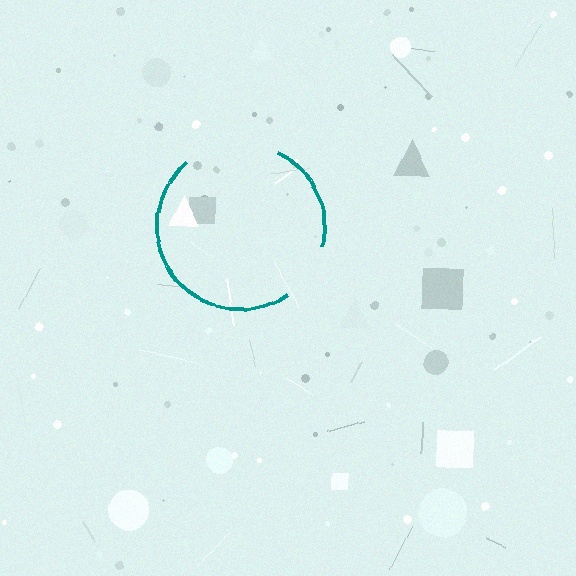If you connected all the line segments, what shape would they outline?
They would outline a circle.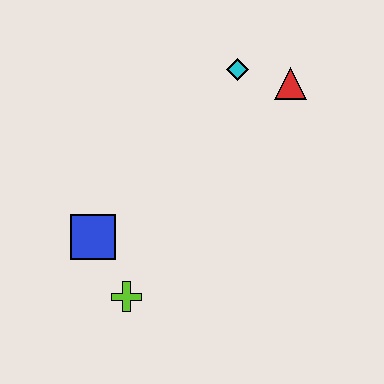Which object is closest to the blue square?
The lime cross is closest to the blue square.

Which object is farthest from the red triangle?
The lime cross is farthest from the red triangle.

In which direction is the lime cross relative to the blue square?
The lime cross is below the blue square.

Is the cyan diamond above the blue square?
Yes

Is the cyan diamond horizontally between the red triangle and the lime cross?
Yes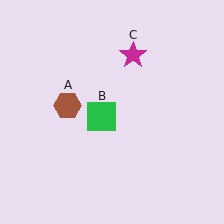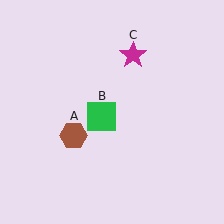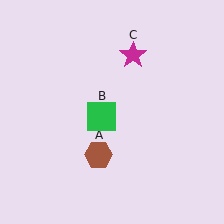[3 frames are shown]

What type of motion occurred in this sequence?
The brown hexagon (object A) rotated counterclockwise around the center of the scene.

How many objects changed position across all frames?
1 object changed position: brown hexagon (object A).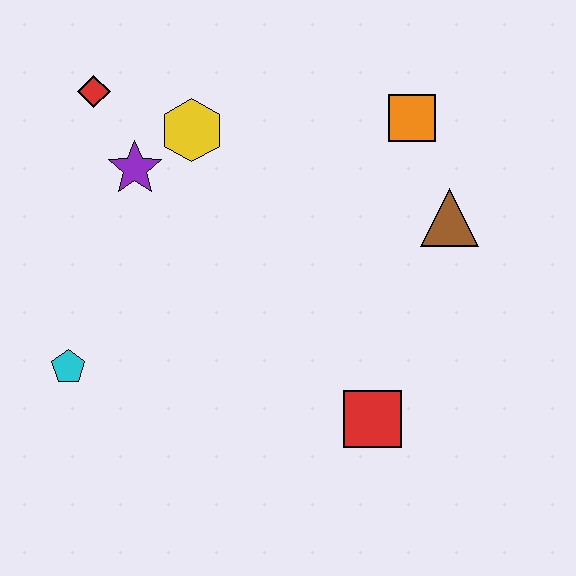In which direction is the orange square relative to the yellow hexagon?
The orange square is to the right of the yellow hexagon.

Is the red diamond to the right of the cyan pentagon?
Yes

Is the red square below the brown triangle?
Yes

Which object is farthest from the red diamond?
The red square is farthest from the red diamond.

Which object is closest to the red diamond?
The purple star is closest to the red diamond.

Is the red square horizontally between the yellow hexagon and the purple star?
No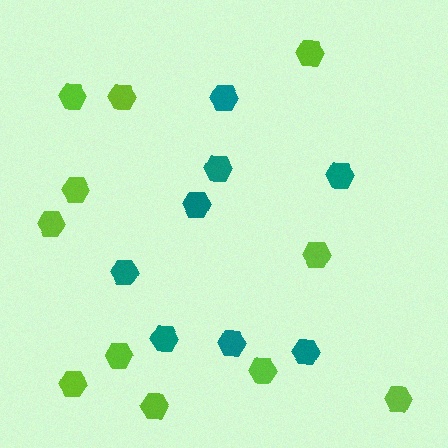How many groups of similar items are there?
There are 2 groups: one group of teal hexagons (8) and one group of lime hexagons (11).